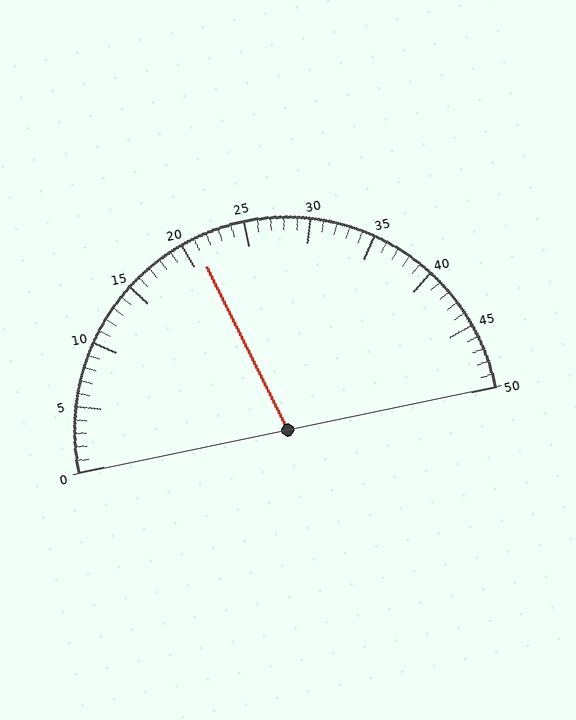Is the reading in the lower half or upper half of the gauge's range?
The reading is in the lower half of the range (0 to 50).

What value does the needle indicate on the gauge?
The needle indicates approximately 21.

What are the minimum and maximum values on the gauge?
The gauge ranges from 0 to 50.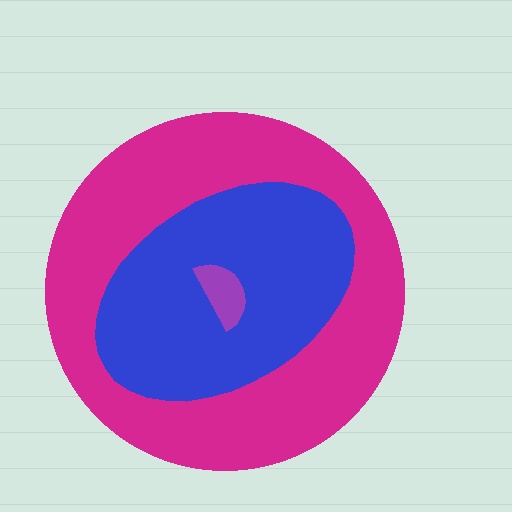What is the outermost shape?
The magenta circle.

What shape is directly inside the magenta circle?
The blue ellipse.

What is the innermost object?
The purple semicircle.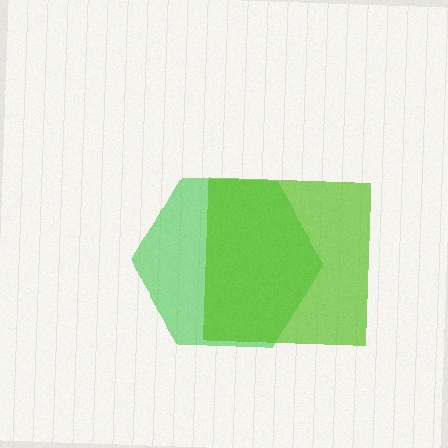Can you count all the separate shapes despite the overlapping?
Yes, there are 2 separate shapes.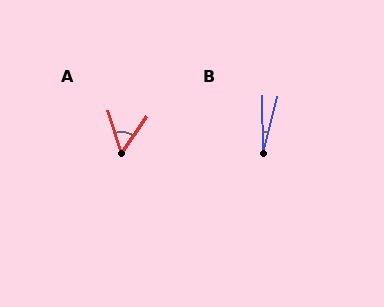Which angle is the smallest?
B, at approximately 16 degrees.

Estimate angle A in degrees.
Approximately 52 degrees.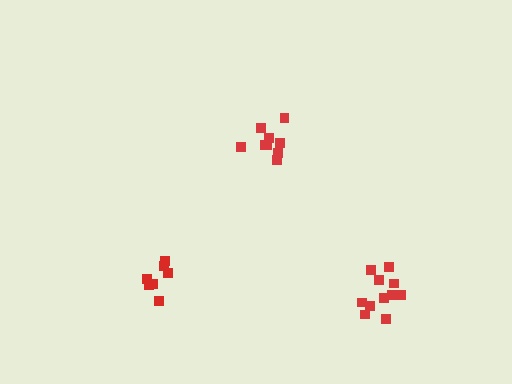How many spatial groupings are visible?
There are 3 spatial groupings.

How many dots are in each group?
Group 1: 9 dots, Group 2: 11 dots, Group 3: 7 dots (27 total).